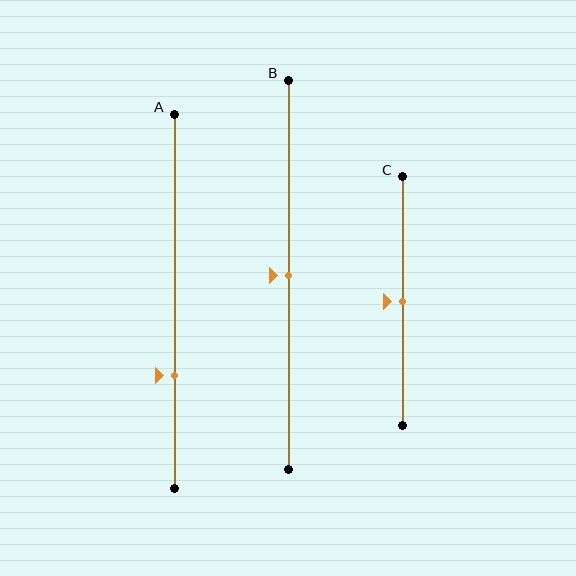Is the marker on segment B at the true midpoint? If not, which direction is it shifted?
Yes, the marker on segment B is at the true midpoint.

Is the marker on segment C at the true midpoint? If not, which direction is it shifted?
Yes, the marker on segment C is at the true midpoint.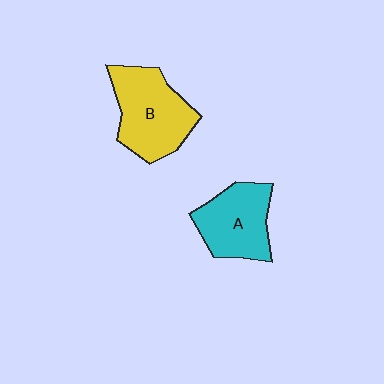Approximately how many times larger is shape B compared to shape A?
Approximately 1.2 times.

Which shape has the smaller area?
Shape A (cyan).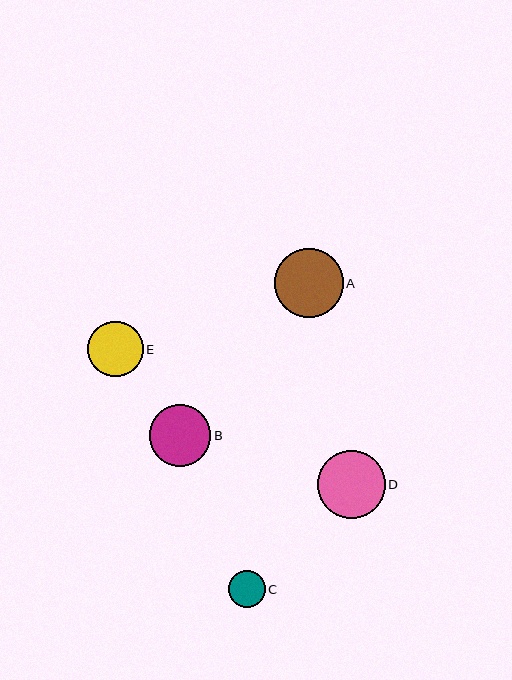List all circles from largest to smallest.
From largest to smallest: A, D, B, E, C.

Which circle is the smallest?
Circle C is the smallest with a size of approximately 37 pixels.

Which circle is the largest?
Circle A is the largest with a size of approximately 69 pixels.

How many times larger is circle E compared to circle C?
Circle E is approximately 1.5 times the size of circle C.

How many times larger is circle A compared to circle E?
Circle A is approximately 1.2 times the size of circle E.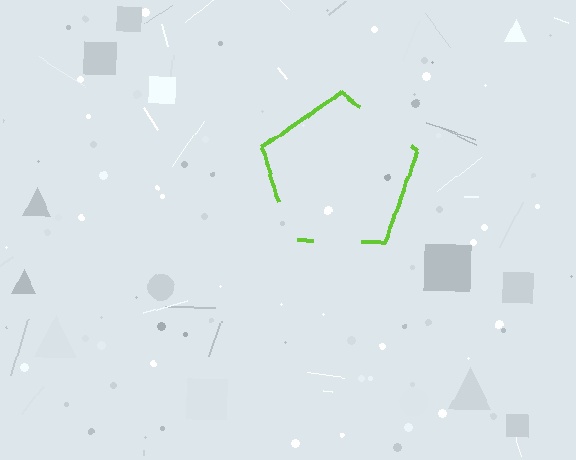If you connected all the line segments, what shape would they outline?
They would outline a pentagon.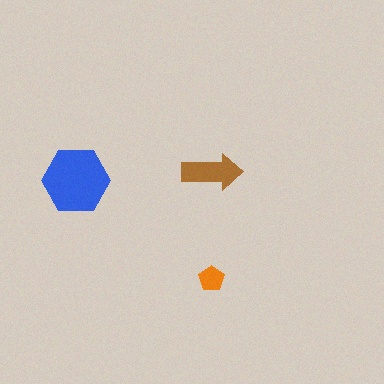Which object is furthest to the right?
The brown arrow is rightmost.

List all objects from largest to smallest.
The blue hexagon, the brown arrow, the orange pentagon.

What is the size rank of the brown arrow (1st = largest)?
2nd.